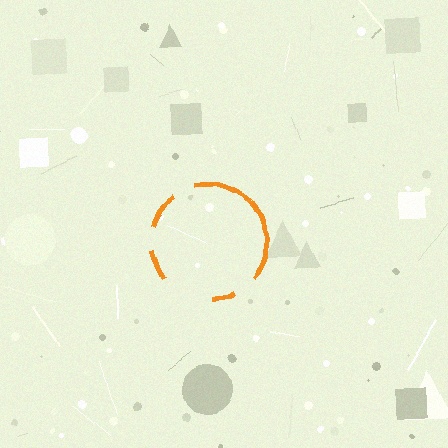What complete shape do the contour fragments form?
The contour fragments form a circle.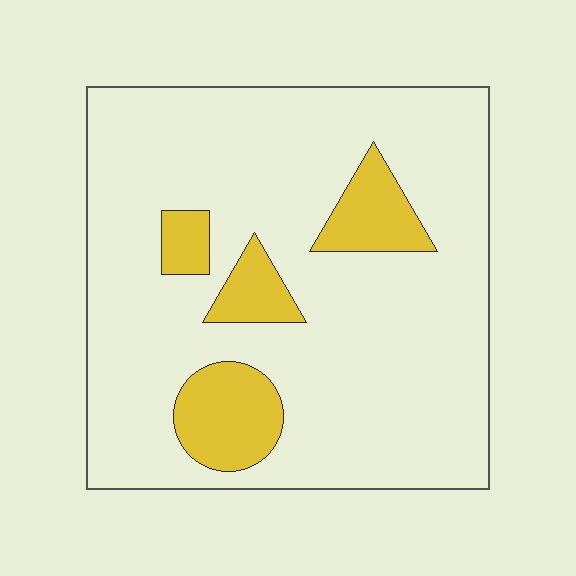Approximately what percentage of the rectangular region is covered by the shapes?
Approximately 15%.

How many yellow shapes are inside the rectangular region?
4.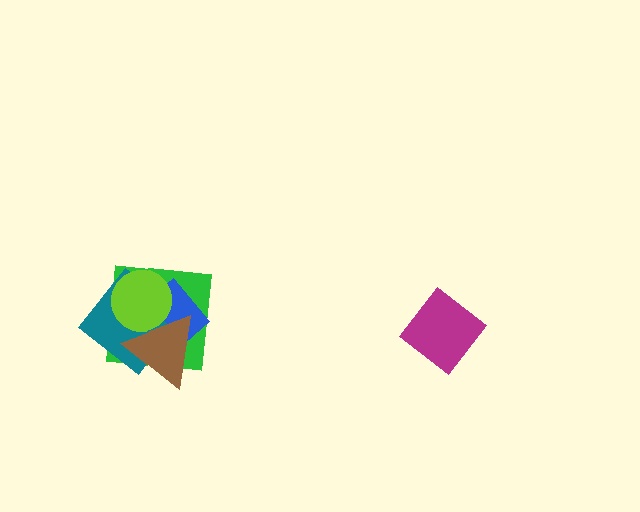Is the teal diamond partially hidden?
Yes, it is partially covered by another shape.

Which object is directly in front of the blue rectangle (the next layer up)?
The lime circle is directly in front of the blue rectangle.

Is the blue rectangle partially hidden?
Yes, it is partially covered by another shape.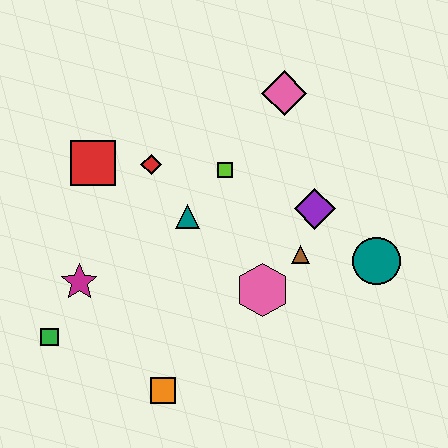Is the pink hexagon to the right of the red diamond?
Yes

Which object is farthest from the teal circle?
The green square is farthest from the teal circle.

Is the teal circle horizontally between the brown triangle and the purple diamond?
No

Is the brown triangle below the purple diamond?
Yes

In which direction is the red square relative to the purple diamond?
The red square is to the left of the purple diamond.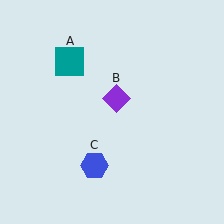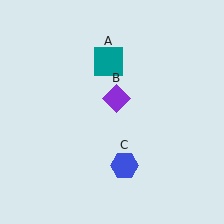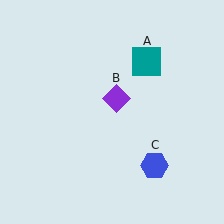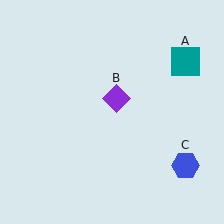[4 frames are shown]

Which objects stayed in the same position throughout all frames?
Purple diamond (object B) remained stationary.